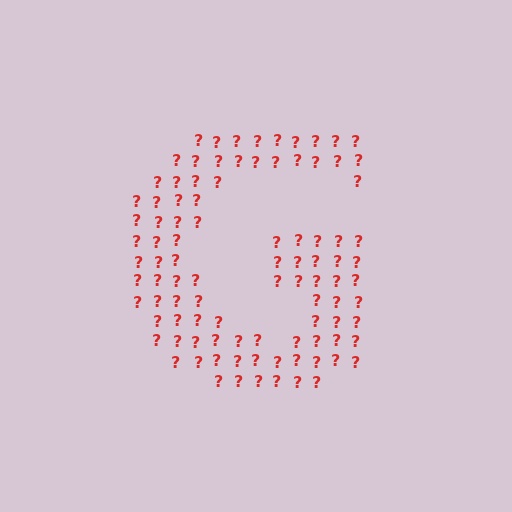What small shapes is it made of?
It is made of small question marks.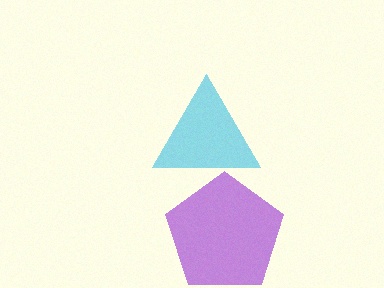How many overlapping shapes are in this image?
There are 2 overlapping shapes in the image.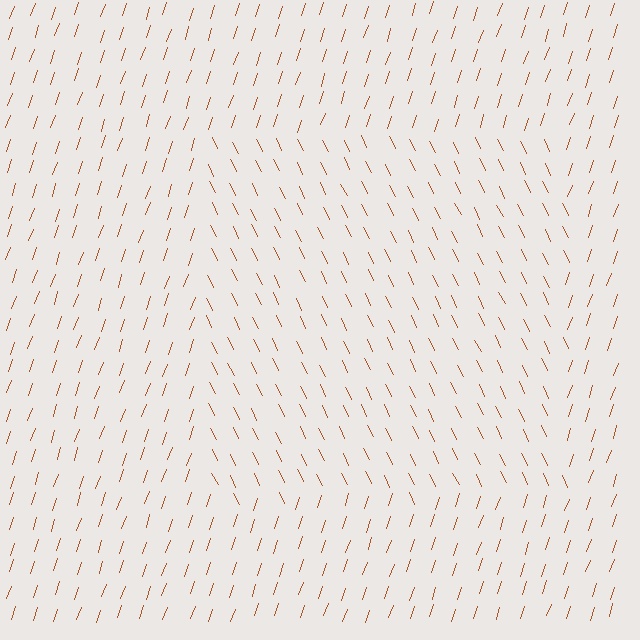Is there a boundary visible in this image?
Yes, there is a texture boundary formed by a change in line orientation.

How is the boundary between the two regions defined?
The boundary is defined purely by a change in line orientation (approximately 45 degrees difference). All lines are the same color and thickness.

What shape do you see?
I see a rectangle.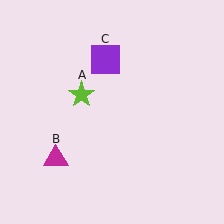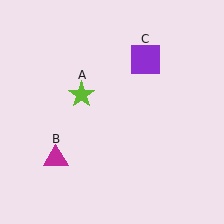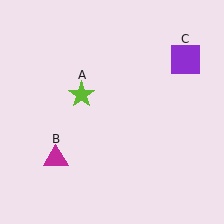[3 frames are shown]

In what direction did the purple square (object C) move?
The purple square (object C) moved right.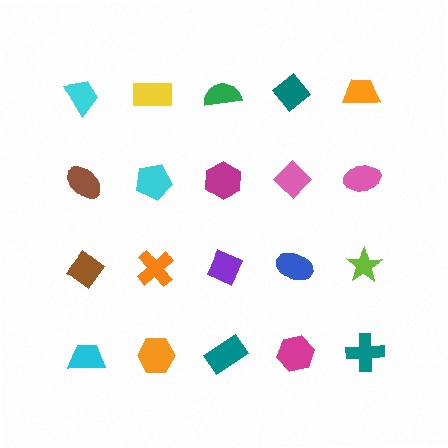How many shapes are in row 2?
5 shapes.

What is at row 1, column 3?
A green semicircle.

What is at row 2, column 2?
A cyan pentagon.